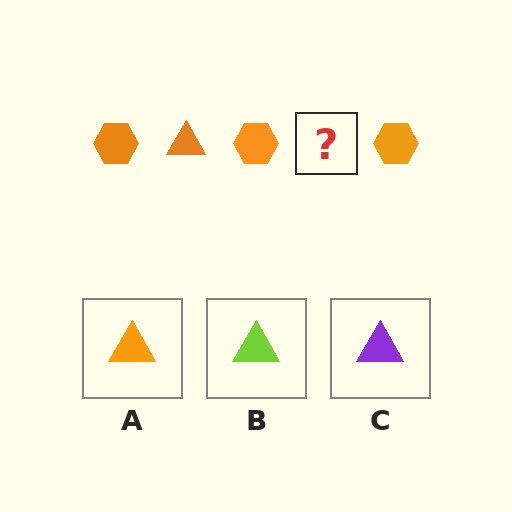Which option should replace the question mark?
Option A.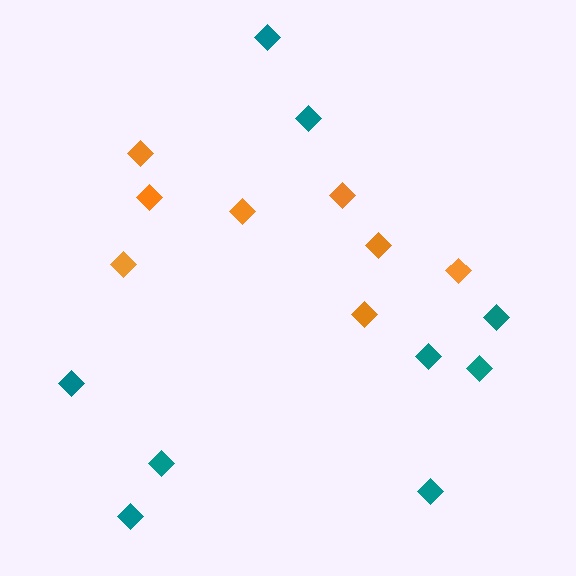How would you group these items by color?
There are 2 groups: one group of orange diamonds (8) and one group of teal diamonds (9).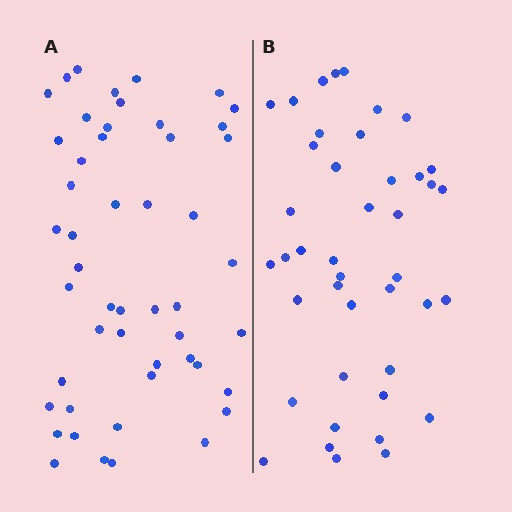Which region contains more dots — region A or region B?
Region A (the left region) has more dots.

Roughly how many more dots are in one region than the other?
Region A has roughly 8 or so more dots than region B.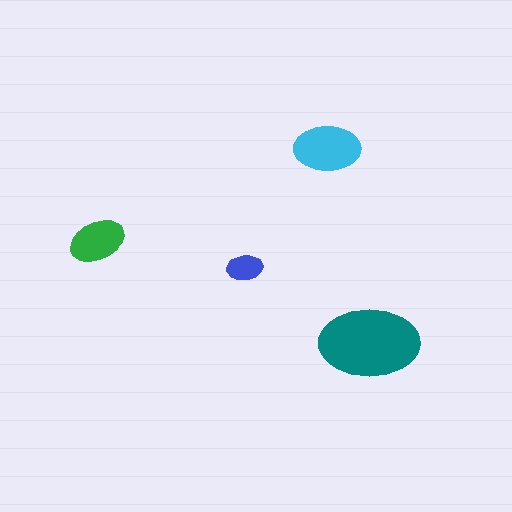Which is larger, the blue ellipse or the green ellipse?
The green one.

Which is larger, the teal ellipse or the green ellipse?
The teal one.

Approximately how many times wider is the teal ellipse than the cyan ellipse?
About 1.5 times wider.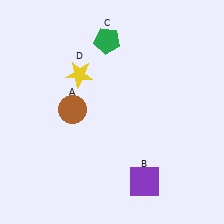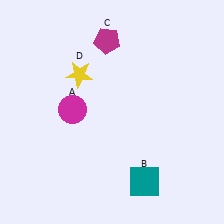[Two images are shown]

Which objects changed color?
A changed from brown to magenta. B changed from purple to teal. C changed from green to magenta.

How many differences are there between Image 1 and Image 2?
There are 3 differences between the two images.